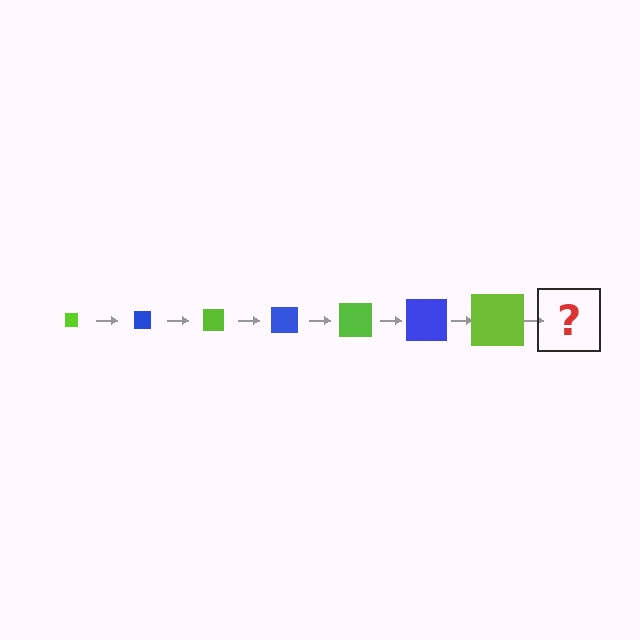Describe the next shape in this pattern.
It should be a blue square, larger than the previous one.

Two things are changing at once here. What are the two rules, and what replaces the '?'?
The two rules are that the square grows larger each step and the color cycles through lime and blue. The '?' should be a blue square, larger than the previous one.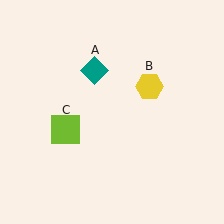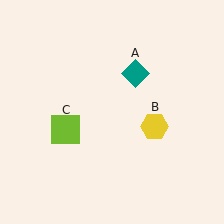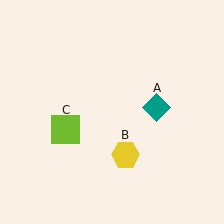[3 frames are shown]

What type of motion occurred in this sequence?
The teal diamond (object A), yellow hexagon (object B) rotated clockwise around the center of the scene.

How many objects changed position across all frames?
2 objects changed position: teal diamond (object A), yellow hexagon (object B).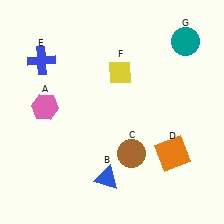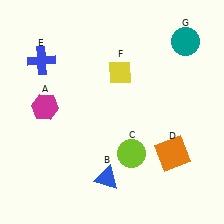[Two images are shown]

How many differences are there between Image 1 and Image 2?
There are 2 differences between the two images.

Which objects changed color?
A changed from pink to magenta. C changed from brown to lime.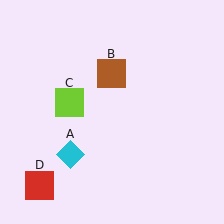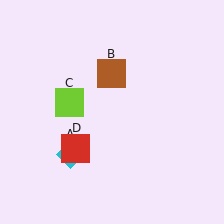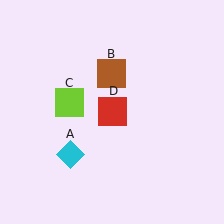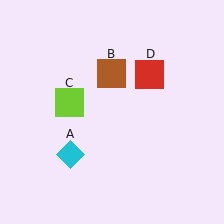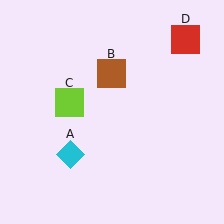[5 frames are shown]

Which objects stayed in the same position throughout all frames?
Cyan diamond (object A) and brown square (object B) and lime square (object C) remained stationary.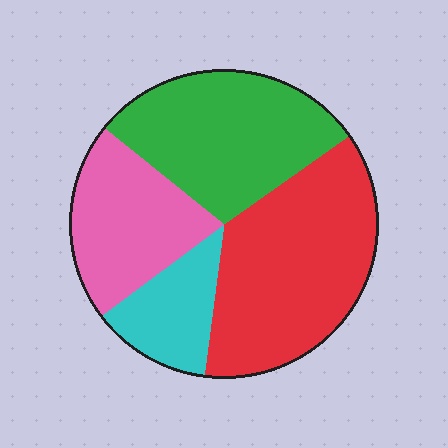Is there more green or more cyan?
Green.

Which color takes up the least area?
Cyan, at roughly 15%.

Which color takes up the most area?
Red, at roughly 35%.